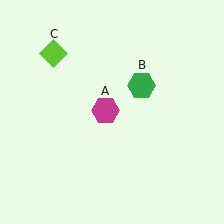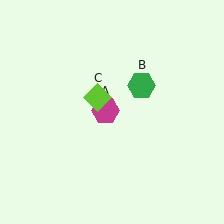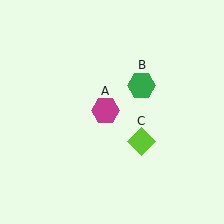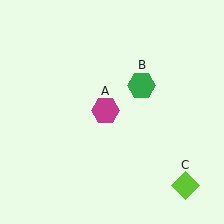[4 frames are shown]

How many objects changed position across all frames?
1 object changed position: lime diamond (object C).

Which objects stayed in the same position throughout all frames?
Magenta hexagon (object A) and green hexagon (object B) remained stationary.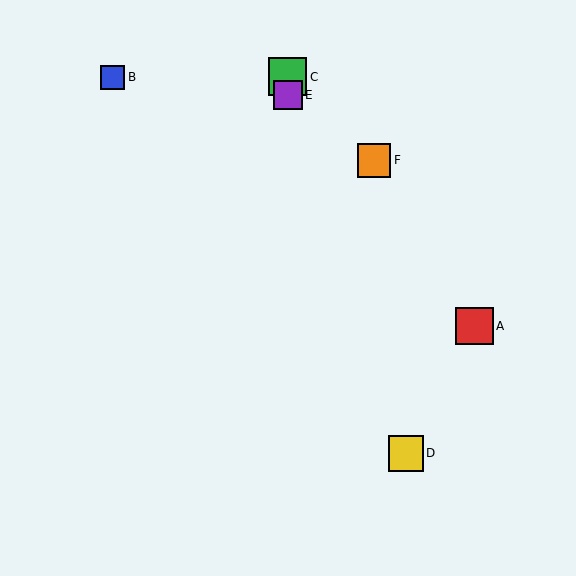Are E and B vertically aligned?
No, E is at x≈288 and B is at x≈113.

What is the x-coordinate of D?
Object D is at x≈406.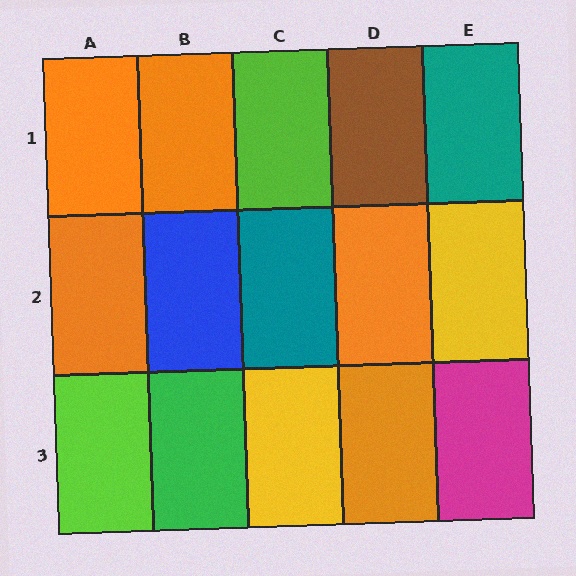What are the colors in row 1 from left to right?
Orange, orange, lime, brown, teal.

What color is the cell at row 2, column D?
Orange.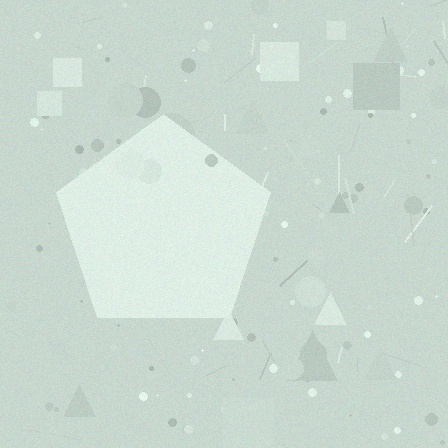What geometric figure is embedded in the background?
A pentagon is embedded in the background.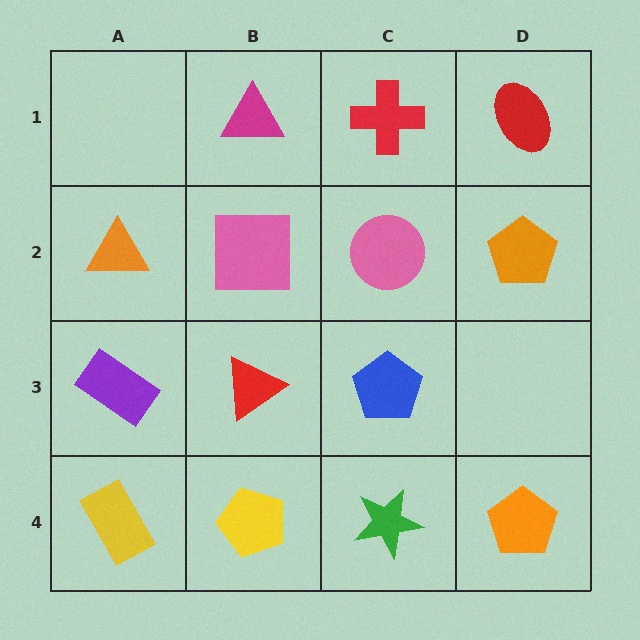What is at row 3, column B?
A red triangle.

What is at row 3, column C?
A blue pentagon.